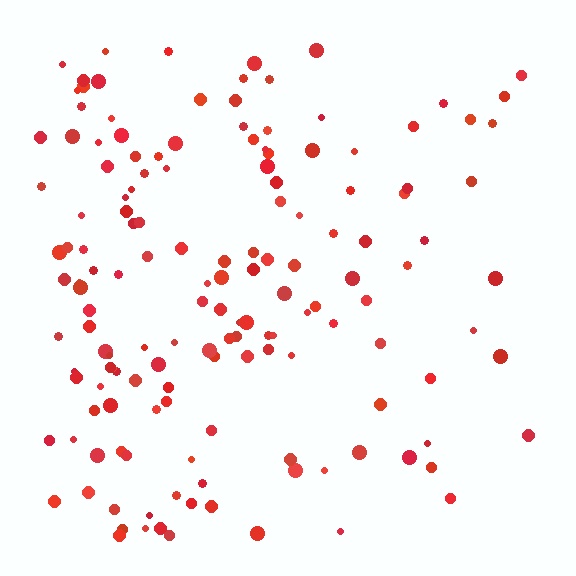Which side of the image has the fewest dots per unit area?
The right.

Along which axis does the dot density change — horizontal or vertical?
Horizontal.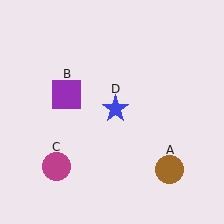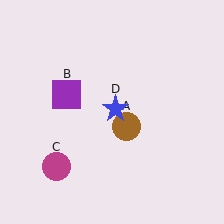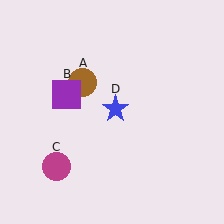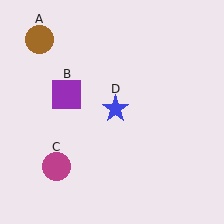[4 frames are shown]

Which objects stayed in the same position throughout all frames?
Purple square (object B) and magenta circle (object C) and blue star (object D) remained stationary.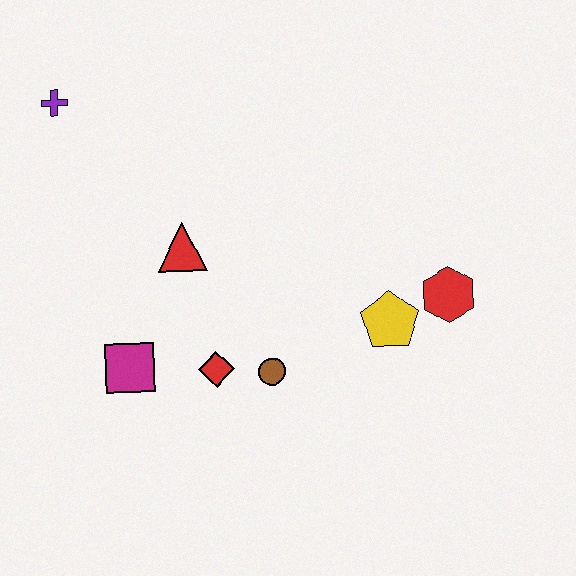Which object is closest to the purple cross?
The red triangle is closest to the purple cross.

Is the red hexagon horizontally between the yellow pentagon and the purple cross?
No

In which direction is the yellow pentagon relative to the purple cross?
The yellow pentagon is to the right of the purple cross.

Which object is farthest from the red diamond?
The purple cross is farthest from the red diamond.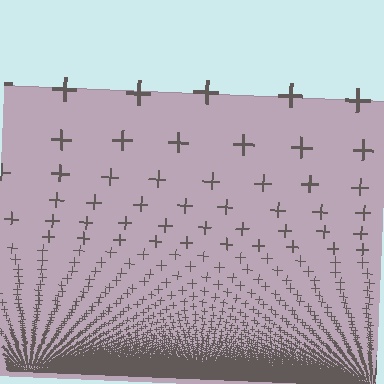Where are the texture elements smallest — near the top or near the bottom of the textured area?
Near the bottom.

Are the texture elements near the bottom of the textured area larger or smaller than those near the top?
Smaller. The gradient is inverted — elements near the bottom are smaller and denser.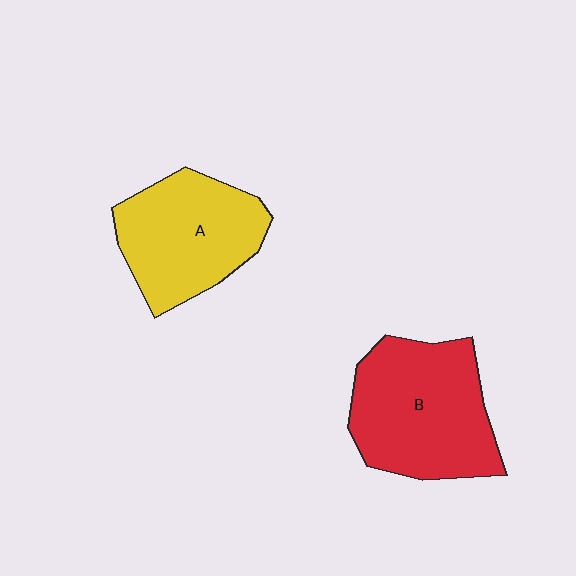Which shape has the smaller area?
Shape A (yellow).